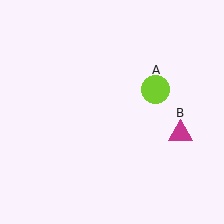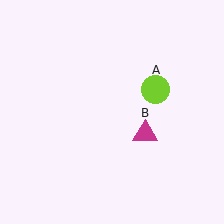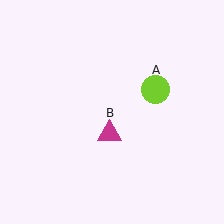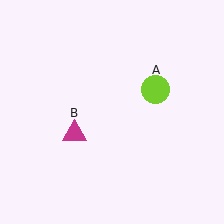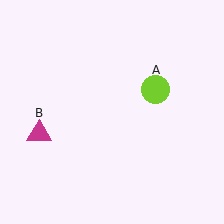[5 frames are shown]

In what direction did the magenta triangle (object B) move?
The magenta triangle (object B) moved left.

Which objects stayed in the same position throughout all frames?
Lime circle (object A) remained stationary.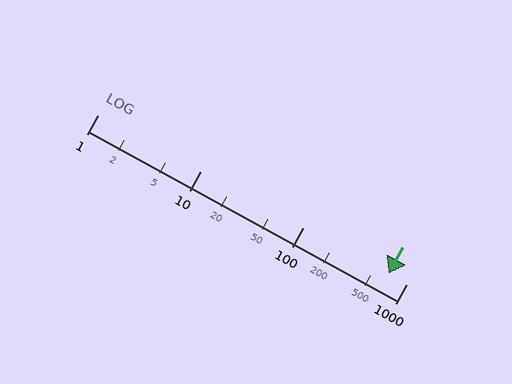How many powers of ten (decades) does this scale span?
The scale spans 3 decades, from 1 to 1000.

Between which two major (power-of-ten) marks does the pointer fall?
The pointer is between 100 and 1000.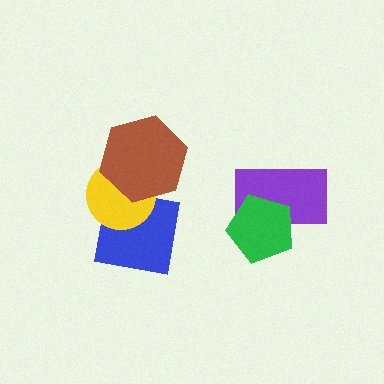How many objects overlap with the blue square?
2 objects overlap with the blue square.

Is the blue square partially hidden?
Yes, it is partially covered by another shape.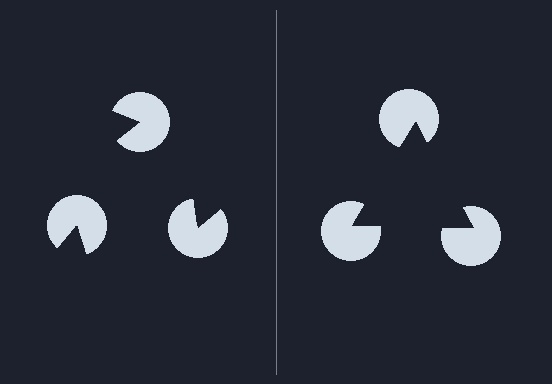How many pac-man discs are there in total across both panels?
6 — 3 on each side.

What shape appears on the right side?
An illusory triangle.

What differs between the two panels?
The pac-man discs are positioned identically on both sides; only the wedge orientations differ. On the right they align to a triangle; on the left they are misaligned.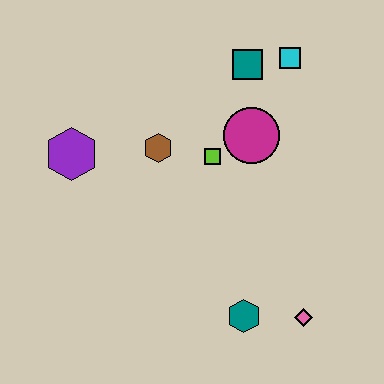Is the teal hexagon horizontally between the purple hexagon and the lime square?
No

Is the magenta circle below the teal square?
Yes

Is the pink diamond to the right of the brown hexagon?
Yes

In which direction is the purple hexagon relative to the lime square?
The purple hexagon is to the left of the lime square.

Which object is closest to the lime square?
The magenta circle is closest to the lime square.